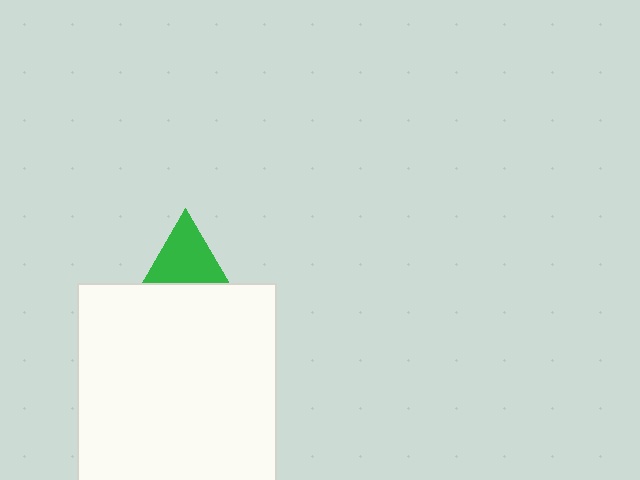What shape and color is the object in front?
The object in front is a white square.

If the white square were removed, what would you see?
You would see the complete green triangle.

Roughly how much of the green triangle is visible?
About half of it is visible (roughly 51%).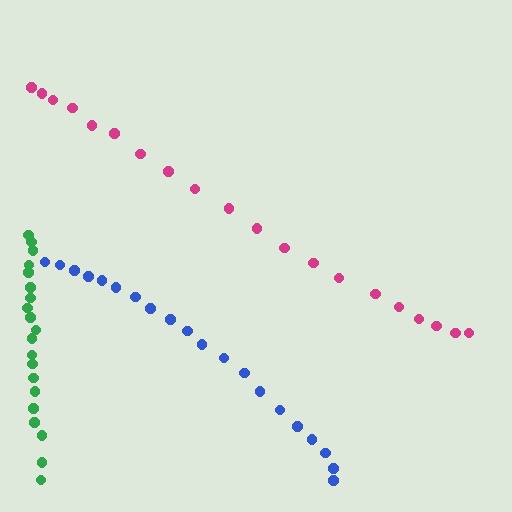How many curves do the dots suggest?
There are 3 distinct paths.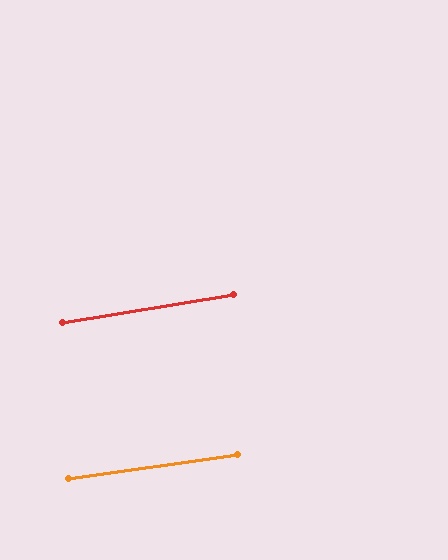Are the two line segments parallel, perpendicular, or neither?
Parallel — their directions differ by only 0.7°.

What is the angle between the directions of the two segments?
Approximately 1 degree.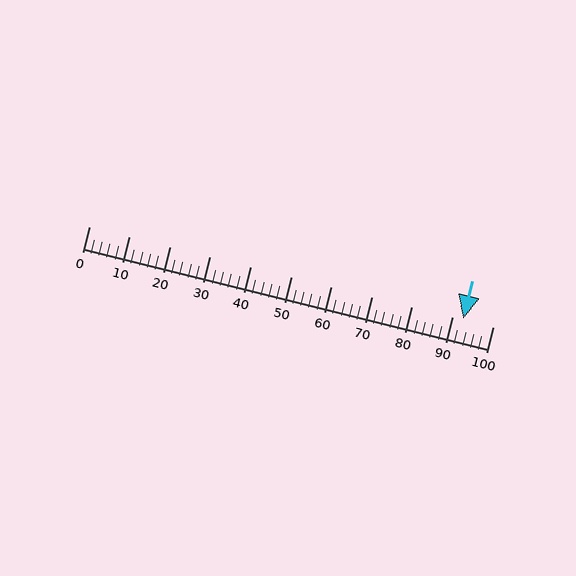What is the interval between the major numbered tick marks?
The major tick marks are spaced 10 units apart.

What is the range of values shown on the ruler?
The ruler shows values from 0 to 100.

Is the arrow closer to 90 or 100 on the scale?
The arrow is closer to 90.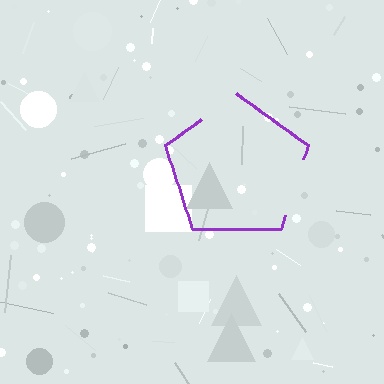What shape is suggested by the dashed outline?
The dashed outline suggests a pentagon.